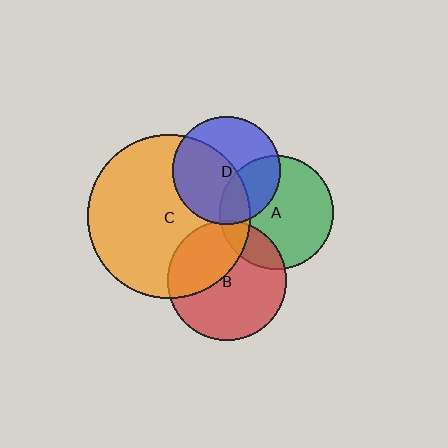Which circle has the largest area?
Circle C (orange).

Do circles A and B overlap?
Yes.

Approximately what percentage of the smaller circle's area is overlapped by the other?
Approximately 20%.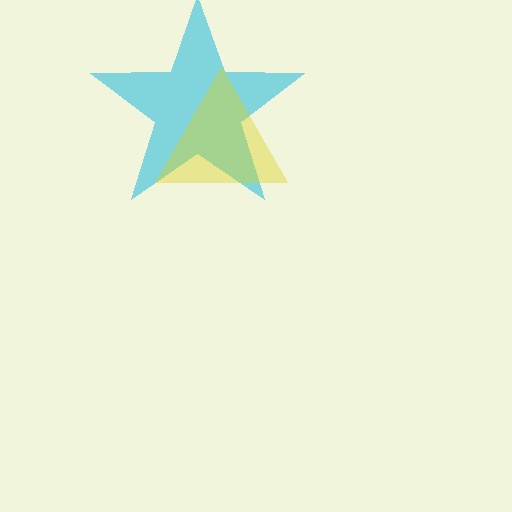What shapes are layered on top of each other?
The layered shapes are: a cyan star, a yellow triangle.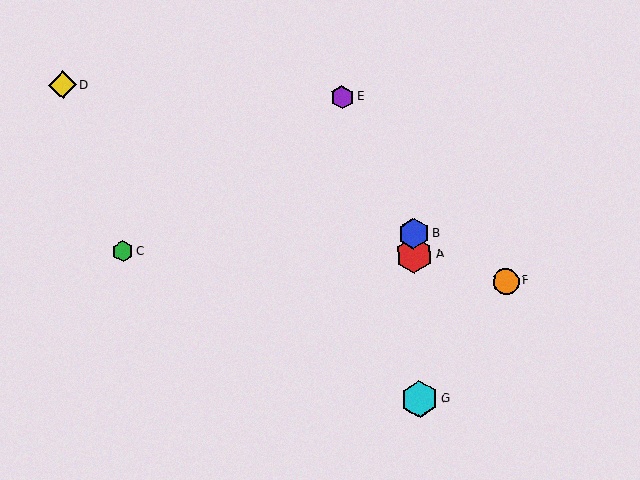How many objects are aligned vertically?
3 objects (A, B, G) are aligned vertically.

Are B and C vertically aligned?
No, B is at x≈414 and C is at x≈123.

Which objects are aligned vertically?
Objects A, B, G are aligned vertically.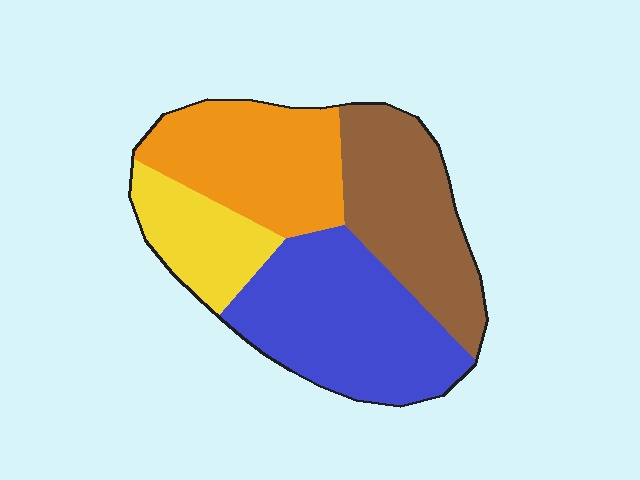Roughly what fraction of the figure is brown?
Brown takes up about one quarter (1/4) of the figure.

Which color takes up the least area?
Yellow, at roughly 15%.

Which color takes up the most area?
Blue, at roughly 35%.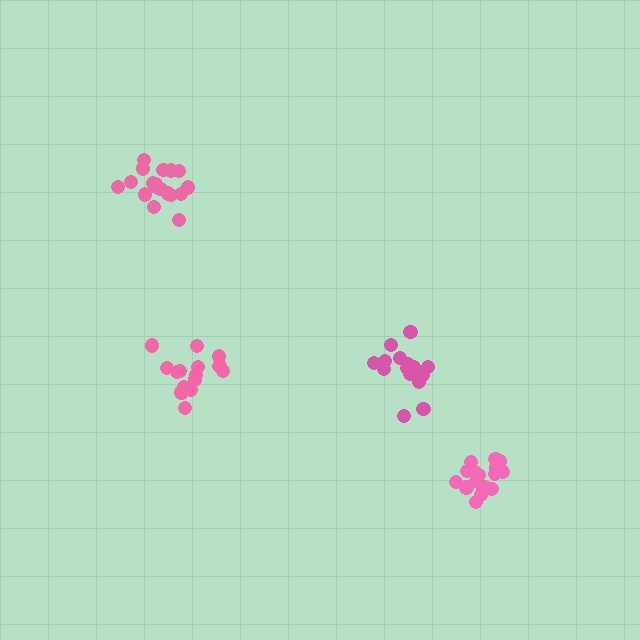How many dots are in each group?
Group 1: 16 dots, Group 2: 15 dots, Group 3: 18 dots, Group 4: 18 dots (67 total).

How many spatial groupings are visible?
There are 4 spatial groupings.